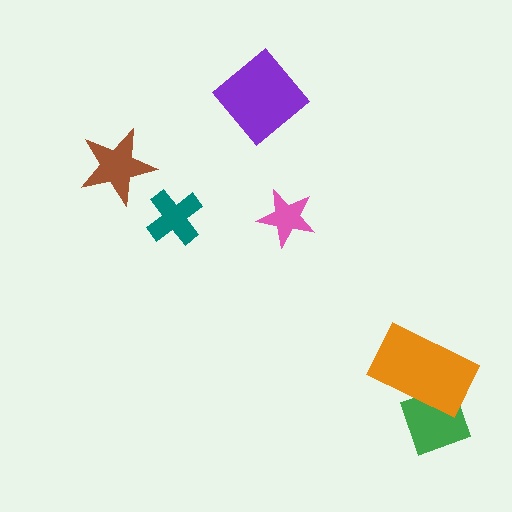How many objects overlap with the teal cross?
0 objects overlap with the teal cross.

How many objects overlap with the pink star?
0 objects overlap with the pink star.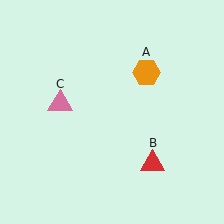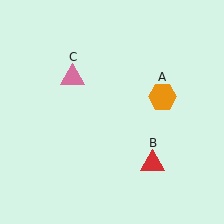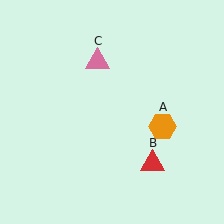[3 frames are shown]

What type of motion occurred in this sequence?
The orange hexagon (object A), pink triangle (object C) rotated clockwise around the center of the scene.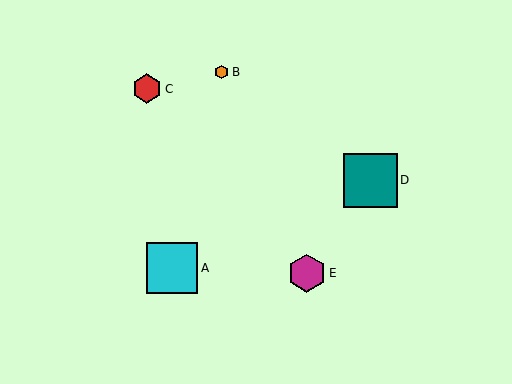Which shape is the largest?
The teal square (labeled D) is the largest.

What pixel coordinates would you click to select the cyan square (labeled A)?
Click at (172, 268) to select the cyan square A.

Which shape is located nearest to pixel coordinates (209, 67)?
The orange hexagon (labeled B) at (222, 72) is nearest to that location.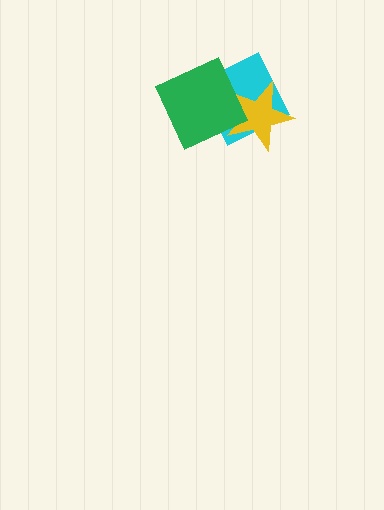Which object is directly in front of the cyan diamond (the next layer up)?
The yellow star is directly in front of the cyan diamond.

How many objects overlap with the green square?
2 objects overlap with the green square.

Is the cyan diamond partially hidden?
Yes, it is partially covered by another shape.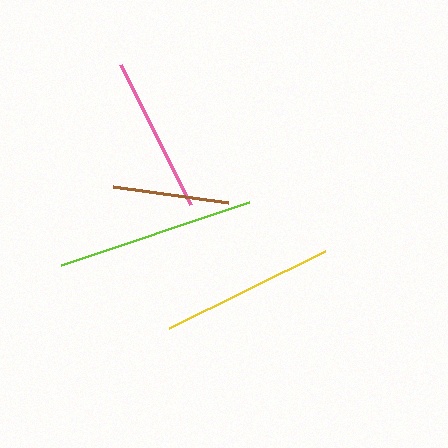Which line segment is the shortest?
The brown line is the shortest at approximately 116 pixels.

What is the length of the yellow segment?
The yellow segment is approximately 174 pixels long.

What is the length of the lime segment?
The lime segment is approximately 199 pixels long.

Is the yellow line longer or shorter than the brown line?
The yellow line is longer than the brown line.